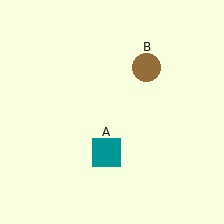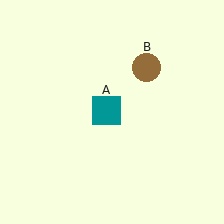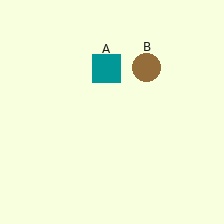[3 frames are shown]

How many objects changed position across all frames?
1 object changed position: teal square (object A).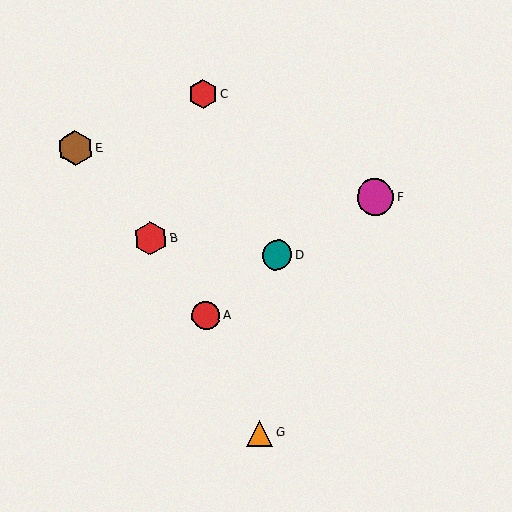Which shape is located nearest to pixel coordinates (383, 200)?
The magenta circle (labeled F) at (375, 197) is nearest to that location.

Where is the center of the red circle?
The center of the red circle is at (206, 316).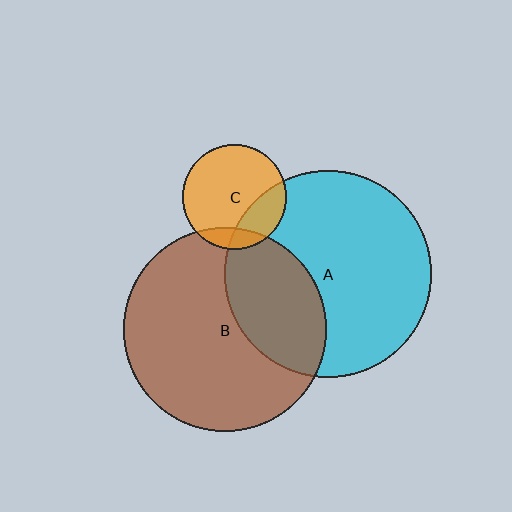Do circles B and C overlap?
Yes.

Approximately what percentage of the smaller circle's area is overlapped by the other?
Approximately 10%.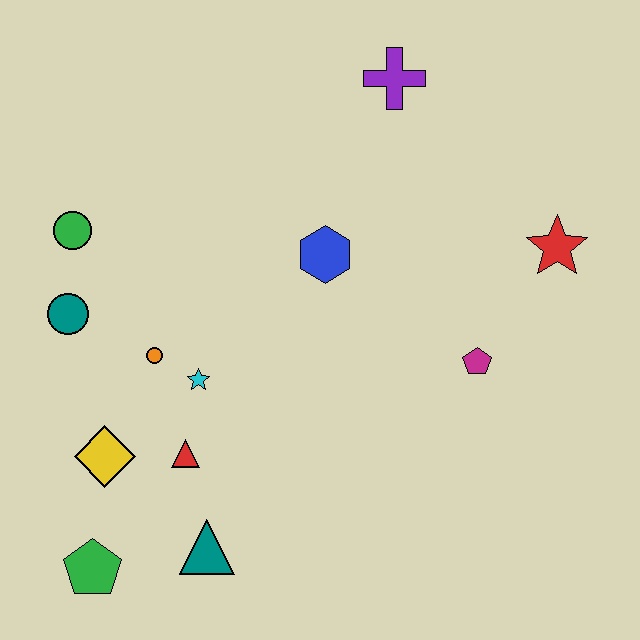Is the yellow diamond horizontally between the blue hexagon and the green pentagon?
Yes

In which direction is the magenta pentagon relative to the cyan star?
The magenta pentagon is to the right of the cyan star.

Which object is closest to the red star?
The magenta pentagon is closest to the red star.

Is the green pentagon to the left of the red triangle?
Yes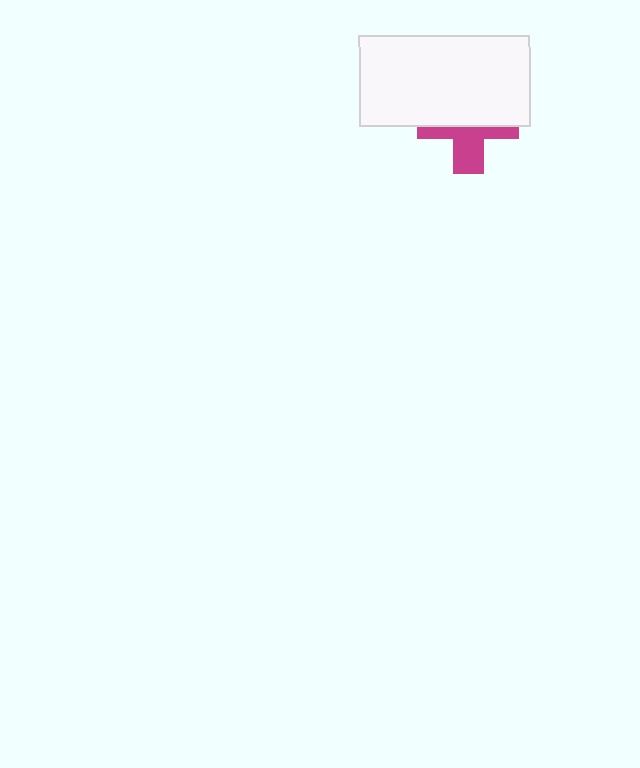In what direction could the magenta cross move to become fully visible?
The magenta cross could move down. That would shift it out from behind the white rectangle entirely.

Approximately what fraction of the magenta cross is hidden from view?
Roughly 58% of the magenta cross is hidden behind the white rectangle.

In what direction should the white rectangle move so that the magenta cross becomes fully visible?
The white rectangle should move up. That is the shortest direction to clear the overlap and leave the magenta cross fully visible.